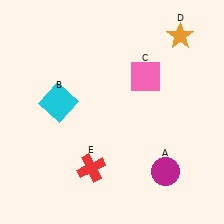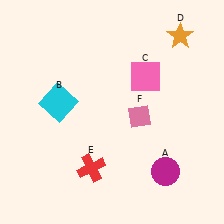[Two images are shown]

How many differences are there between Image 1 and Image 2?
There is 1 difference between the two images.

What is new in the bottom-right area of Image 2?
A pink diamond (F) was added in the bottom-right area of Image 2.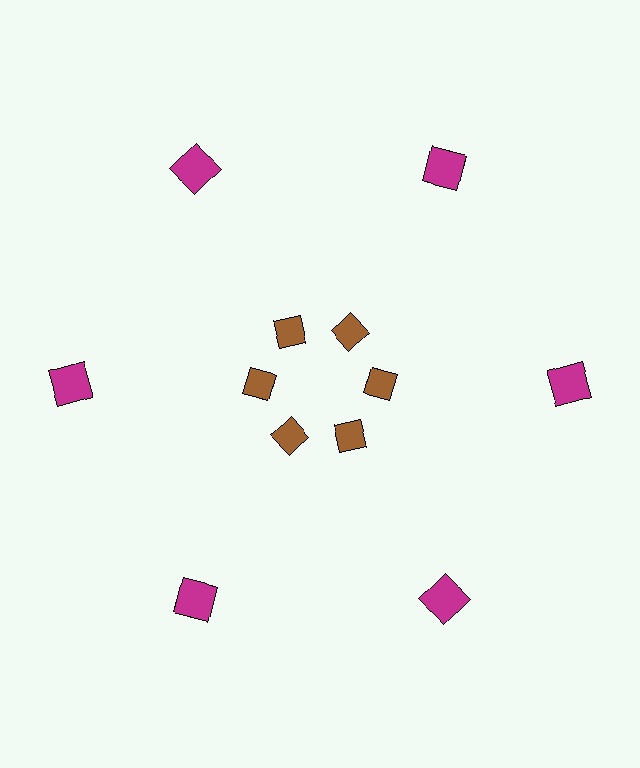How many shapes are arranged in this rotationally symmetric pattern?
There are 12 shapes, arranged in 6 groups of 2.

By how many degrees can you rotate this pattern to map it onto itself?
The pattern maps onto itself every 60 degrees of rotation.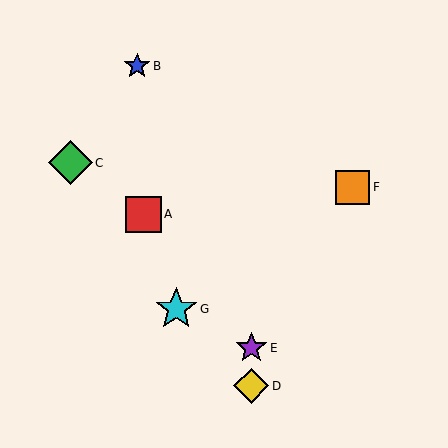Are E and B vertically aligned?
No, E is at x≈251 and B is at x≈137.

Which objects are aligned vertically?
Objects D, E are aligned vertically.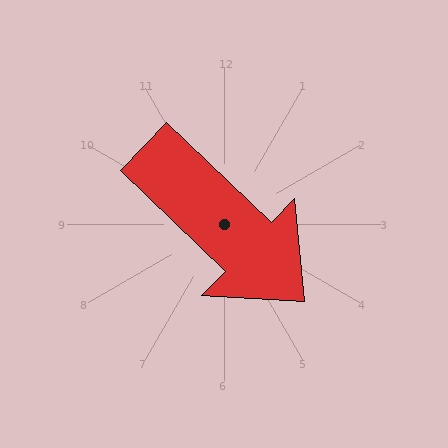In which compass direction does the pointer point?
Southeast.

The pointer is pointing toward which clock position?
Roughly 4 o'clock.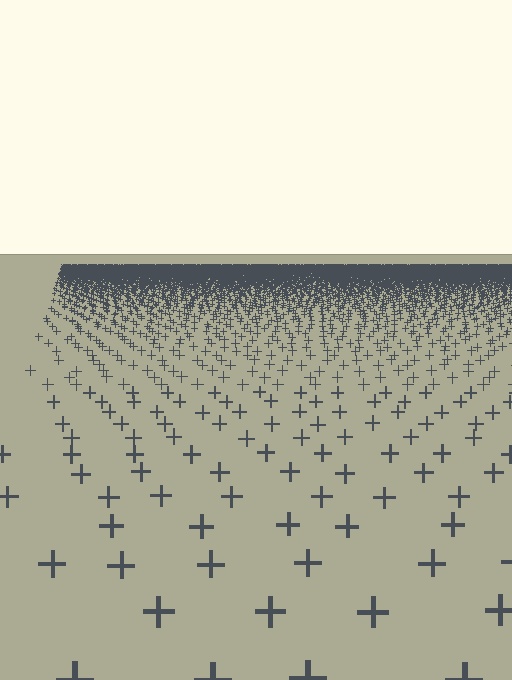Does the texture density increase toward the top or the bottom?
Density increases toward the top.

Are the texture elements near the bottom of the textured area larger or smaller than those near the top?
Larger. Near the bottom, elements are closer to the viewer and appear at a bigger on-screen size.